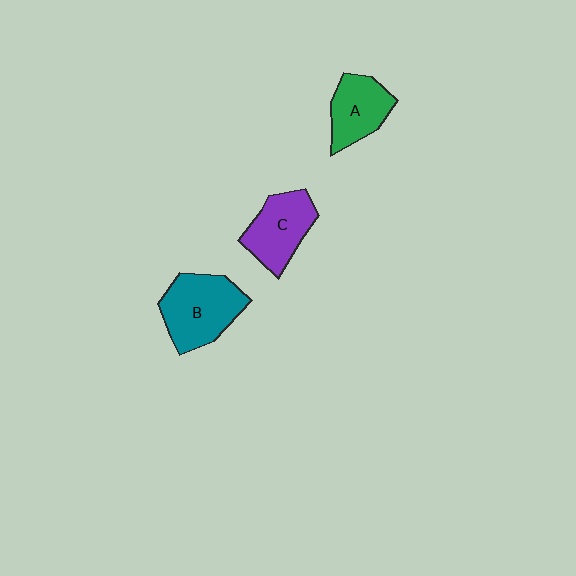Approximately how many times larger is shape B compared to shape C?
Approximately 1.2 times.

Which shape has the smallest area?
Shape A (green).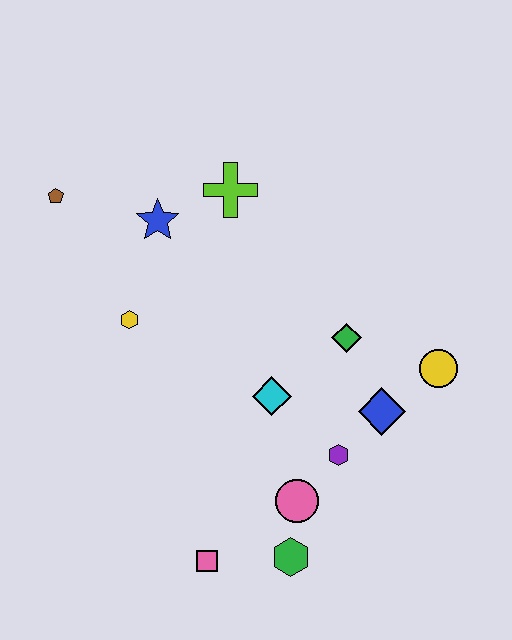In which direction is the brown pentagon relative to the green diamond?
The brown pentagon is to the left of the green diamond.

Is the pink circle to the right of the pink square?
Yes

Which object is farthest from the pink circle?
The brown pentagon is farthest from the pink circle.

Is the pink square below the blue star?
Yes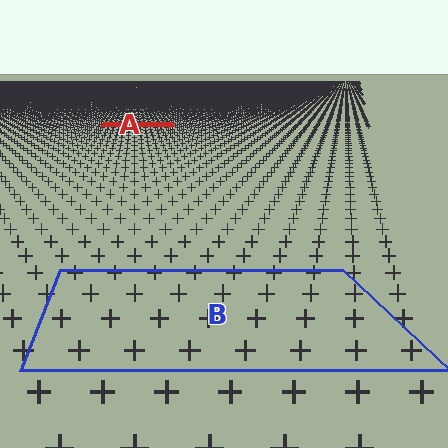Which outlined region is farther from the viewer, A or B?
Region A is farther from the viewer — the texture elements inside it appear smaller and more densely packed.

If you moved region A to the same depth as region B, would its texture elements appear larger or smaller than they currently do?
They would appear larger. At a closer depth, the same texture elements are projected at a bigger on-screen size.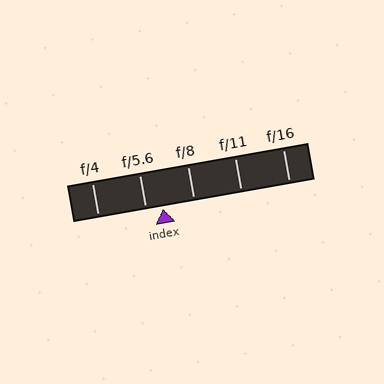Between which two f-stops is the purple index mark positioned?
The index mark is between f/5.6 and f/8.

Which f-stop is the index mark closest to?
The index mark is closest to f/5.6.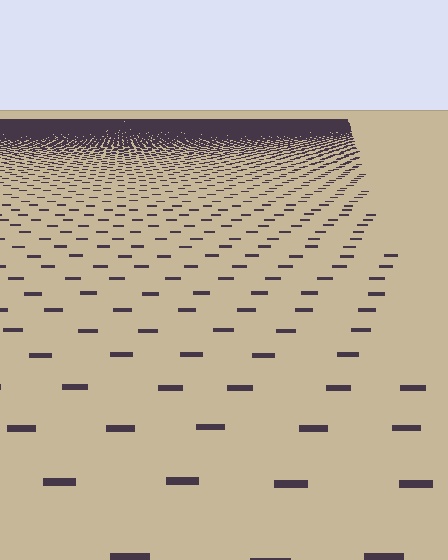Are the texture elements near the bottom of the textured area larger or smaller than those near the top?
Larger. Near the bottom, elements are closer to the viewer and appear at a bigger on-screen size.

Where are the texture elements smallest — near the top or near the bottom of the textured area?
Near the top.